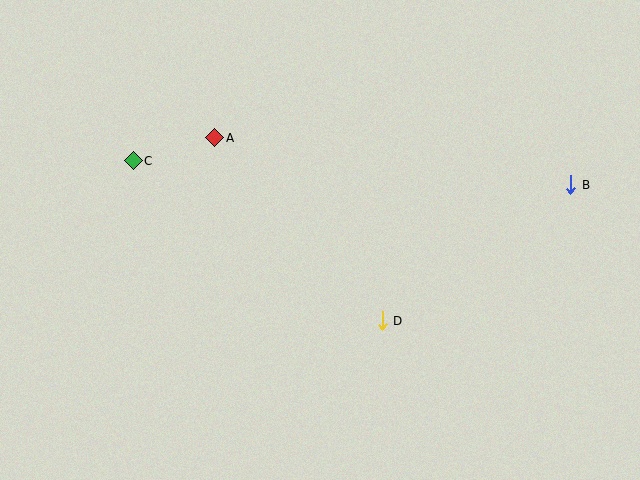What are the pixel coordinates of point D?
Point D is at (382, 321).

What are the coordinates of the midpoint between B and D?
The midpoint between B and D is at (476, 253).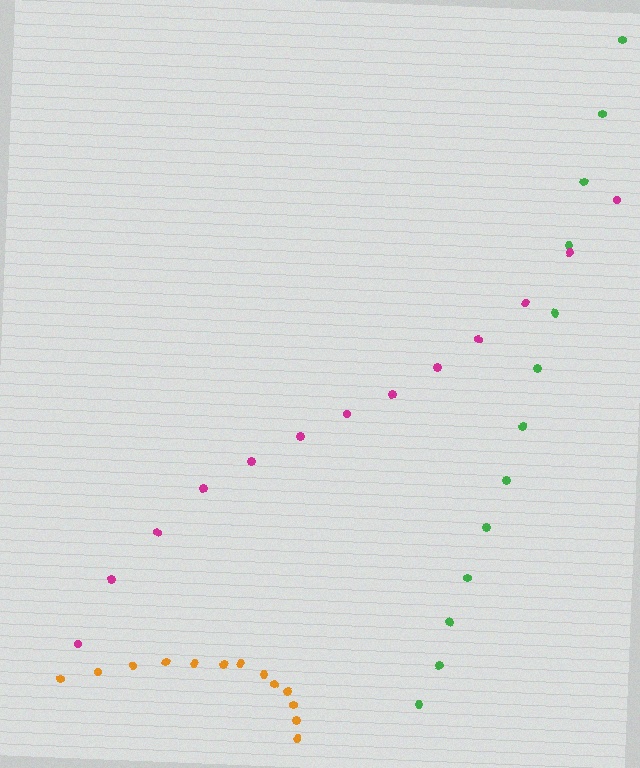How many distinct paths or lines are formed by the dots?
There are 3 distinct paths.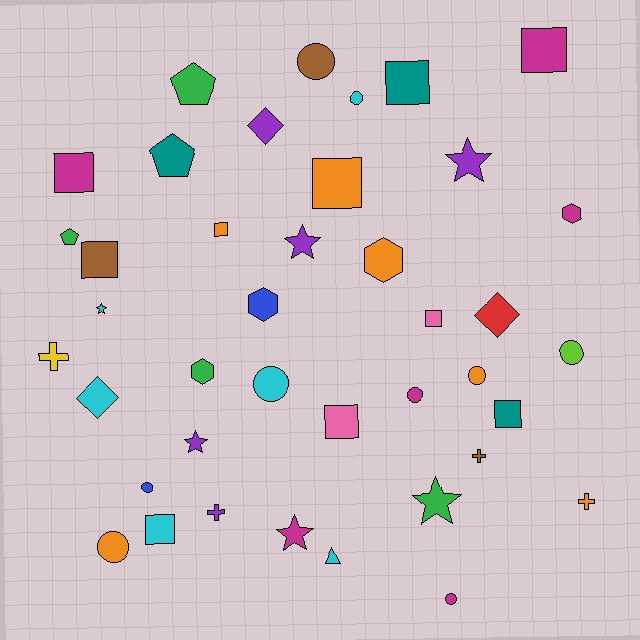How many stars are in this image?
There are 6 stars.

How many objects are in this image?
There are 40 objects.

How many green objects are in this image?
There are 4 green objects.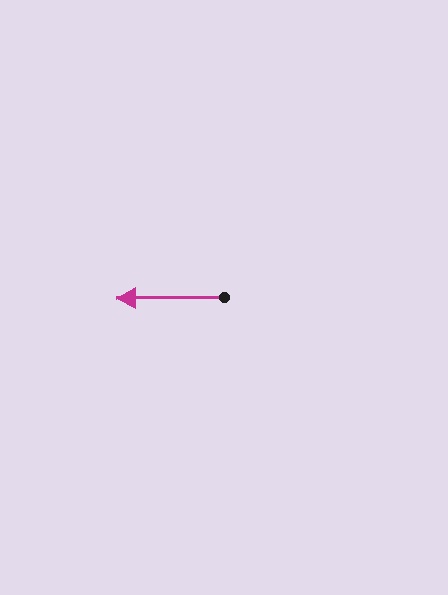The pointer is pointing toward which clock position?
Roughly 9 o'clock.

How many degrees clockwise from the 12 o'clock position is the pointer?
Approximately 270 degrees.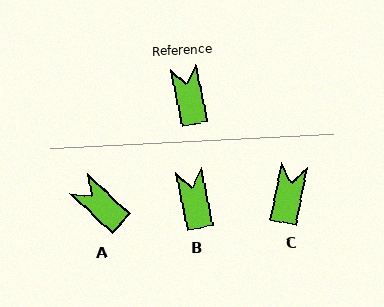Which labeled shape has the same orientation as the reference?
B.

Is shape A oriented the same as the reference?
No, it is off by about 36 degrees.